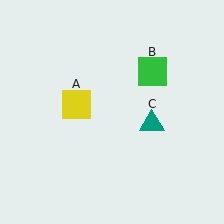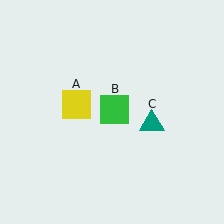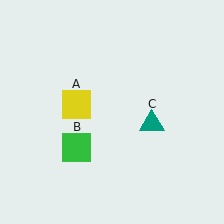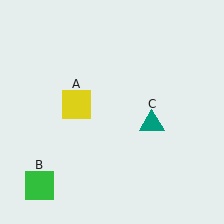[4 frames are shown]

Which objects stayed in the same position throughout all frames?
Yellow square (object A) and teal triangle (object C) remained stationary.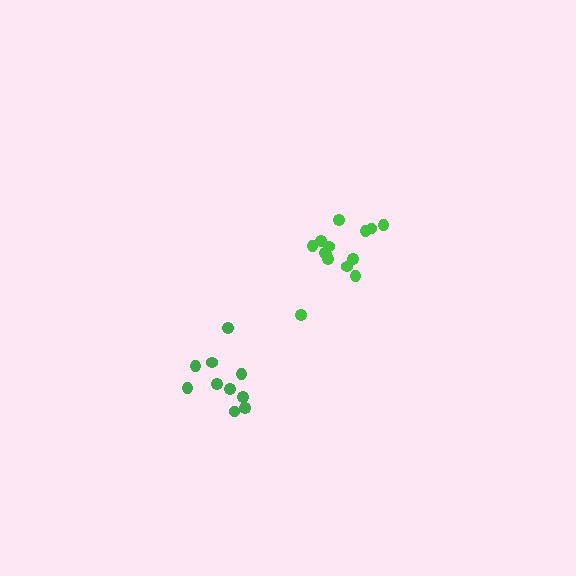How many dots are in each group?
Group 1: 10 dots, Group 2: 14 dots (24 total).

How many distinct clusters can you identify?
There are 2 distinct clusters.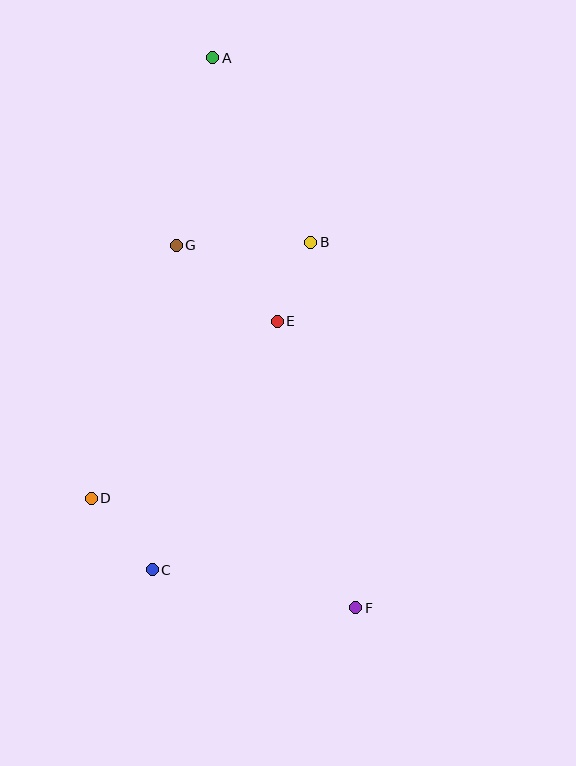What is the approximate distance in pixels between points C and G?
The distance between C and G is approximately 325 pixels.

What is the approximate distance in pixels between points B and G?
The distance between B and G is approximately 134 pixels.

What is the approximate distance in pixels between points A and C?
The distance between A and C is approximately 516 pixels.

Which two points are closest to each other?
Points B and E are closest to each other.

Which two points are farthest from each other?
Points A and F are farthest from each other.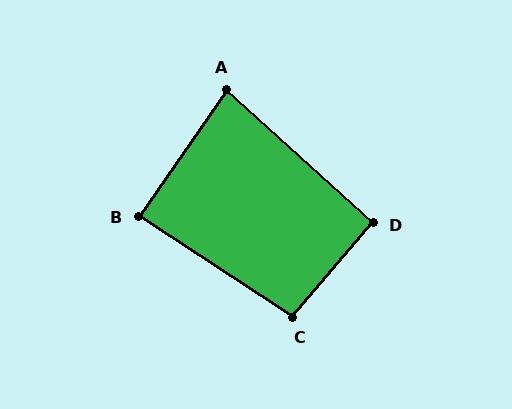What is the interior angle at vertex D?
Approximately 92 degrees (approximately right).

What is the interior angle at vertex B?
Approximately 88 degrees (approximately right).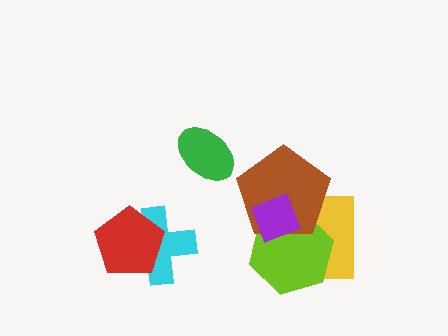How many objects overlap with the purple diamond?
3 objects overlap with the purple diamond.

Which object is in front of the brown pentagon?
The purple diamond is in front of the brown pentagon.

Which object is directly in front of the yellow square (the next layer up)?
The lime hexagon is directly in front of the yellow square.